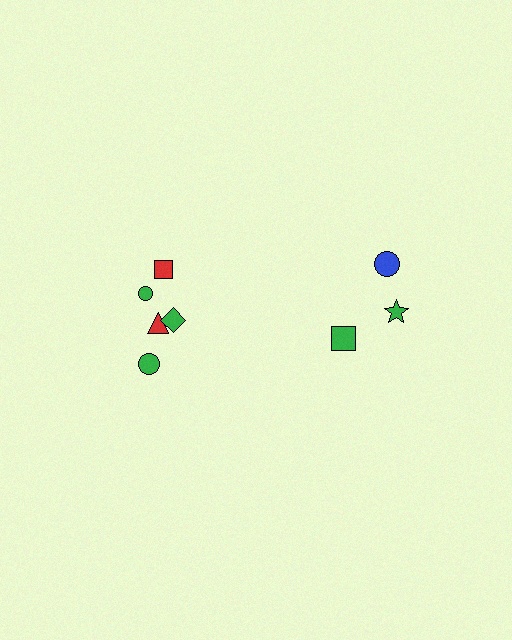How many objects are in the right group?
There are 3 objects.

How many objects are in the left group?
There are 5 objects.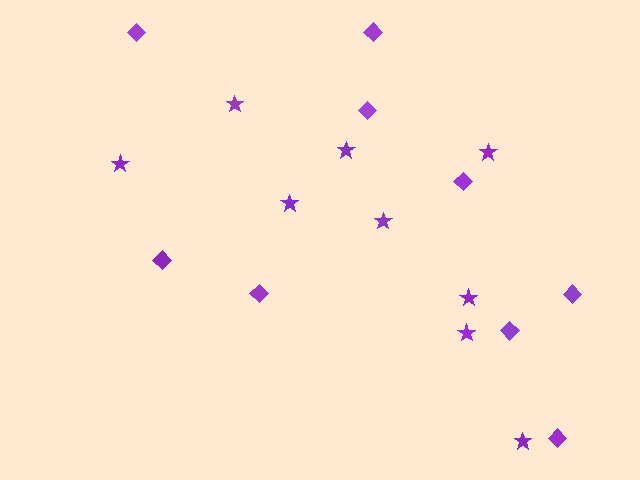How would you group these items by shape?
There are 2 groups: one group of diamonds (9) and one group of stars (9).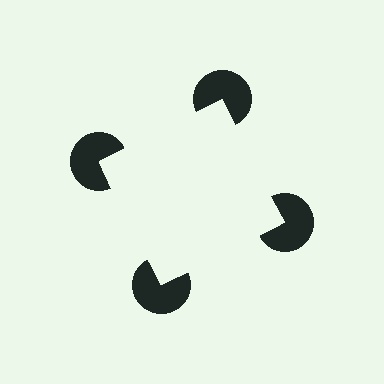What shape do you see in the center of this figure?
An illusory square — its edges are inferred from the aligned wedge cuts in the pac-man discs, not physically drawn.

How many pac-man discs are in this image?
There are 4 — one at each vertex of the illusory square.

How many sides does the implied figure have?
4 sides.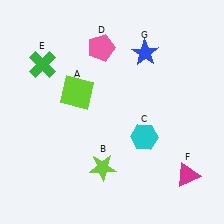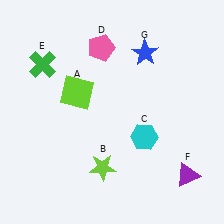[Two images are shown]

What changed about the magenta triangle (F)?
In Image 1, F is magenta. In Image 2, it changed to purple.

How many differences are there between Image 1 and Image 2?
There is 1 difference between the two images.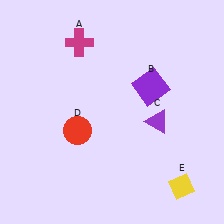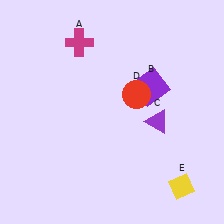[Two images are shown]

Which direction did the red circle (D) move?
The red circle (D) moved right.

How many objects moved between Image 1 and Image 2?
1 object moved between the two images.